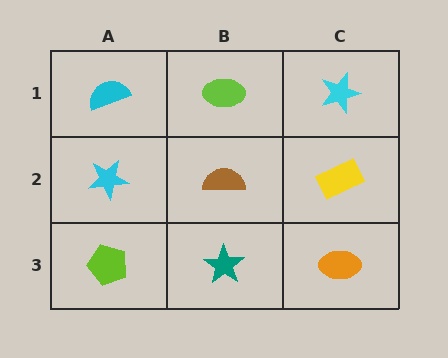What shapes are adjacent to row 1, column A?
A cyan star (row 2, column A), a lime ellipse (row 1, column B).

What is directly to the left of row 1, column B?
A cyan semicircle.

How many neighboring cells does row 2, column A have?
3.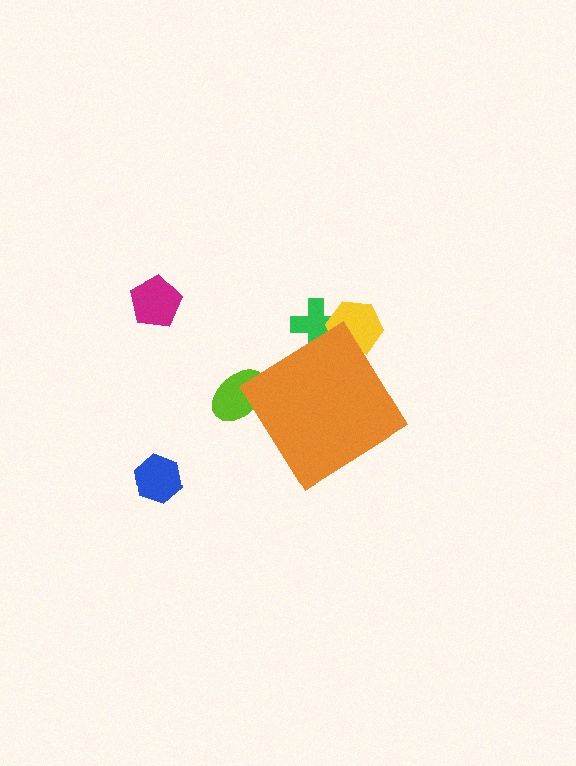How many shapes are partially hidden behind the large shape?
3 shapes are partially hidden.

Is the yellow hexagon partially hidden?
Yes, the yellow hexagon is partially hidden behind the orange diamond.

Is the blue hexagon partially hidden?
No, the blue hexagon is fully visible.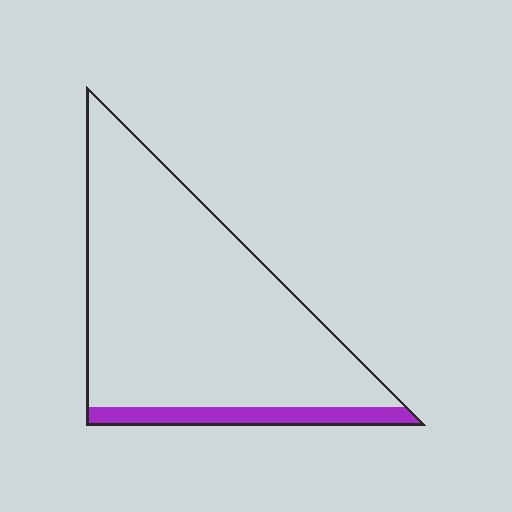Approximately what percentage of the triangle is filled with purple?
Approximately 10%.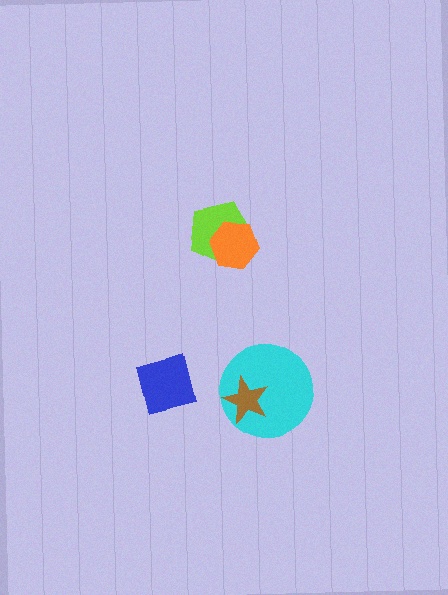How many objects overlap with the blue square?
0 objects overlap with the blue square.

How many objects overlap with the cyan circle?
1 object overlaps with the cyan circle.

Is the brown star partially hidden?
No, no other shape covers it.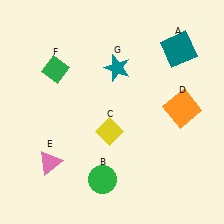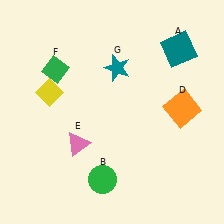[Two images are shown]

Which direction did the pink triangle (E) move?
The pink triangle (E) moved right.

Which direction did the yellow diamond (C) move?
The yellow diamond (C) moved left.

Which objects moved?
The objects that moved are: the yellow diamond (C), the pink triangle (E).